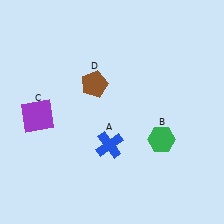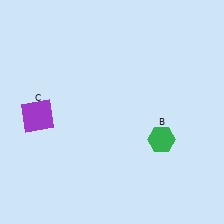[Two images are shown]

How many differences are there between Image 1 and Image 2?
There are 2 differences between the two images.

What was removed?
The brown pentagon (D), the blue cross (A) were removed in Image 2.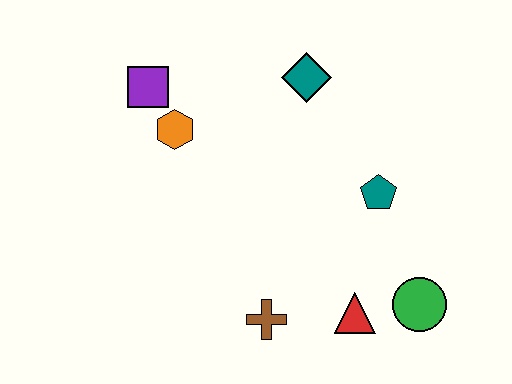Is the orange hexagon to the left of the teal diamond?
Yes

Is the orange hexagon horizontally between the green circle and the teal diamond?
No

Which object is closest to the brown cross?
The red triangle is closest to the brown cross.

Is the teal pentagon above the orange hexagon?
No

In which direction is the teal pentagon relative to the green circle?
The teal pentagon is above the green circle.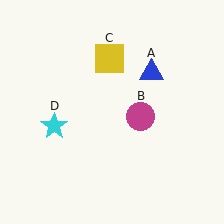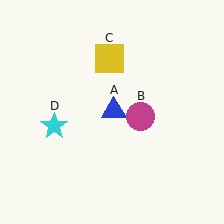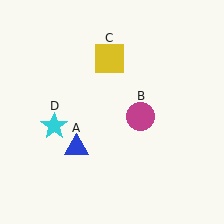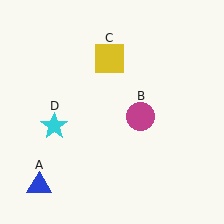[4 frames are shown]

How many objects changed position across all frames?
1 object changed position: blue triangle (object A).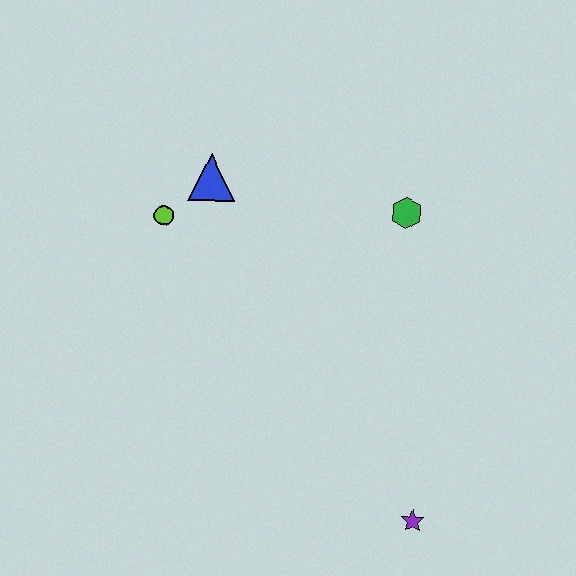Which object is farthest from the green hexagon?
The purple star is farthest from the green hexagon.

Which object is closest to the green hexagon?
The blue triangle is closest to the green hexagon.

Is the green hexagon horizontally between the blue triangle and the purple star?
Yes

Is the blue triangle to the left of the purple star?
Yes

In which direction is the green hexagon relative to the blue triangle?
The green hexagon is to the right of the blue triangle.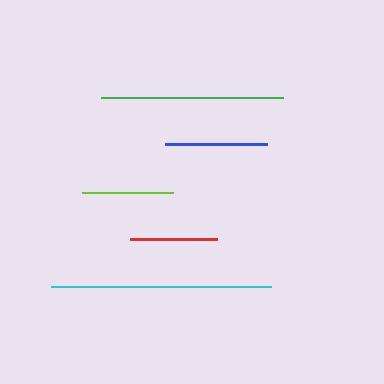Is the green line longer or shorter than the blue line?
The green line is longer than the blue line.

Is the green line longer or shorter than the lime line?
The green line is longer than the lime line.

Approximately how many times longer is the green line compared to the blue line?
The green line is approximately 1.8 times the length of the blue line.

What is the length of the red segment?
The red segment is approximately 87 pixels long.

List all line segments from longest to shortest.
From longest to shortest: cyan, green, blue, lime, red.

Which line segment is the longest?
The cyan line is the longest at approximately 220 pixels.